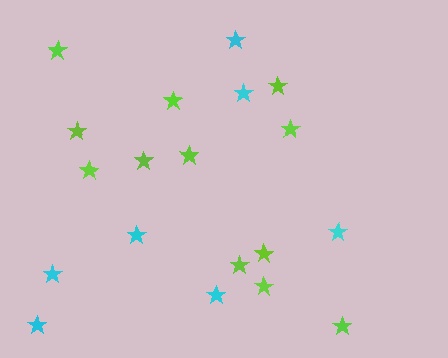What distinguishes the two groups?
There are 2 groups: one group of lime stars (12) and one group of cyan stars (7).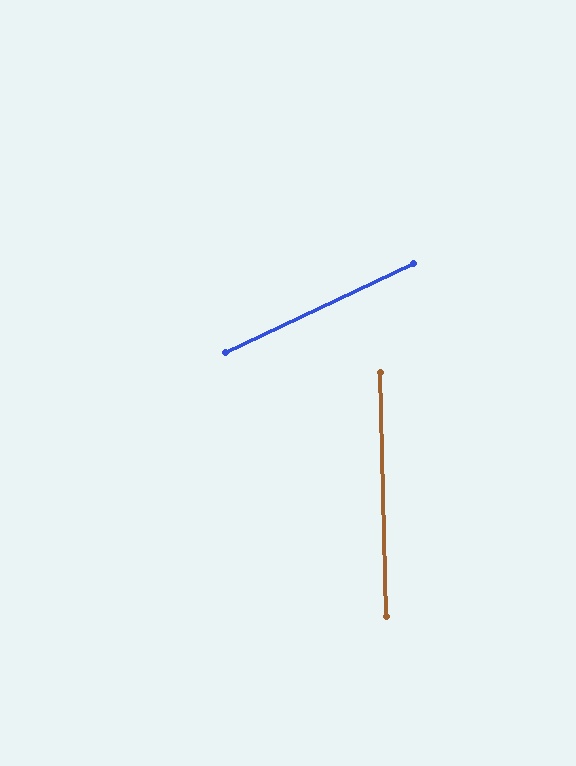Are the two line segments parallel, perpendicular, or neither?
Neither parallel nor perpendicular — they differ by about 66°.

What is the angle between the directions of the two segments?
Approximately 66 degrees.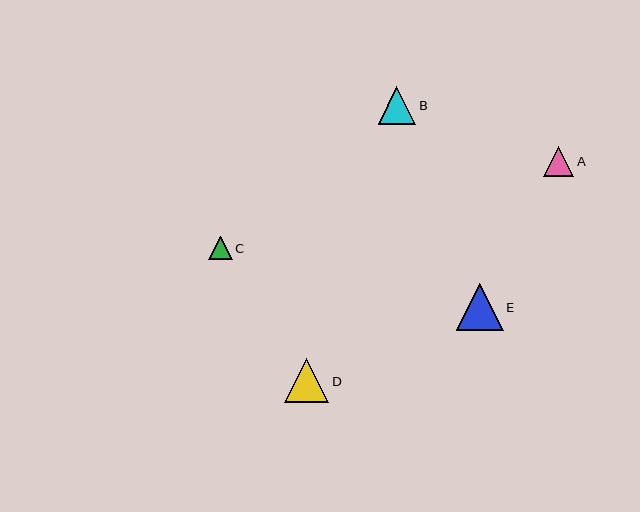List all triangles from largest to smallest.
From largest to smallest: E, D, B, A, C.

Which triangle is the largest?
Triangle E is the largest with a size of approximately 47 pixels.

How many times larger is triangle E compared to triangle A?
Triangle E is approximately 1.5 times the size of triangle A.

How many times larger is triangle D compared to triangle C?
Triangle D is approximately 1.9 times the size of triangle C.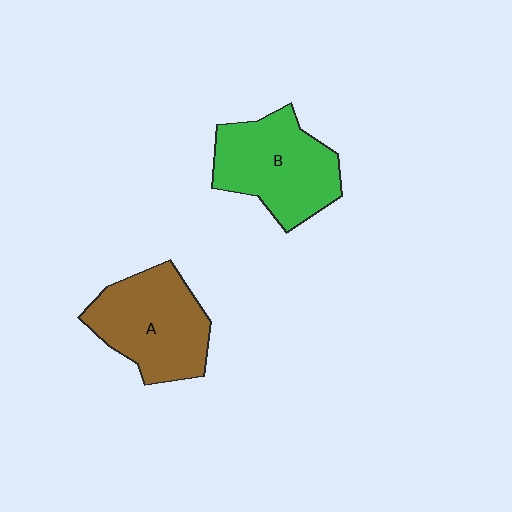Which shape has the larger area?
Shape B (green).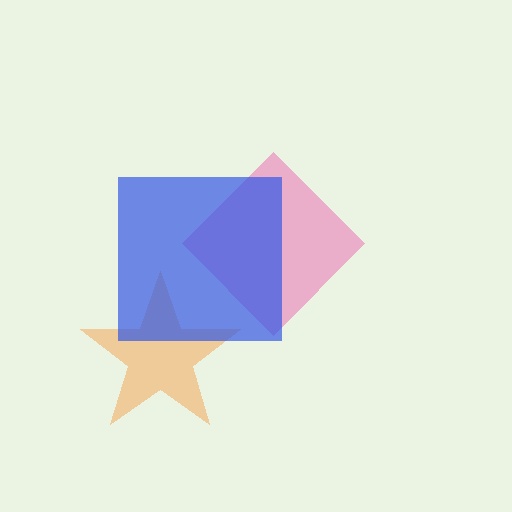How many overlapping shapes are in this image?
There are 3 overlapping shapes in the image.